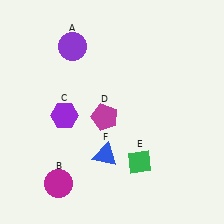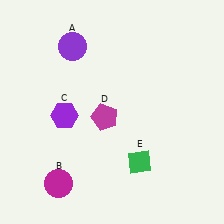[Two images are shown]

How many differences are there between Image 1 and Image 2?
There is 1 difference between the two images.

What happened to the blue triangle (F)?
The blue triangle (F) was removed in Image 2. It was in the bottom-left area of Image 1.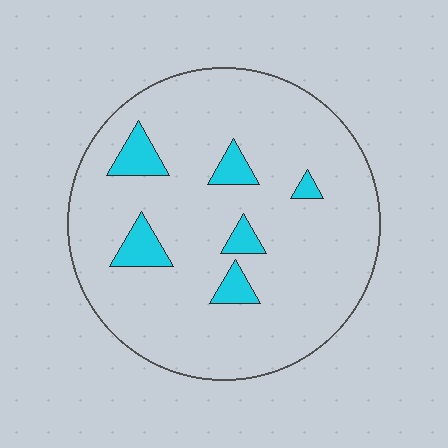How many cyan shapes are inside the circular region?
6.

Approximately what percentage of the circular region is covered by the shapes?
Approximately 10%.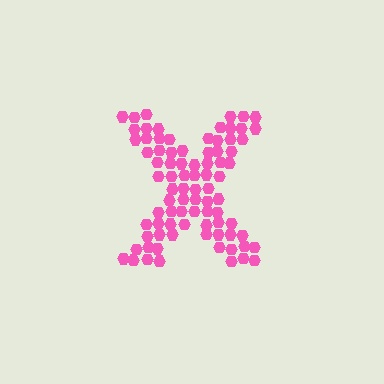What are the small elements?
The small elements are hexagons.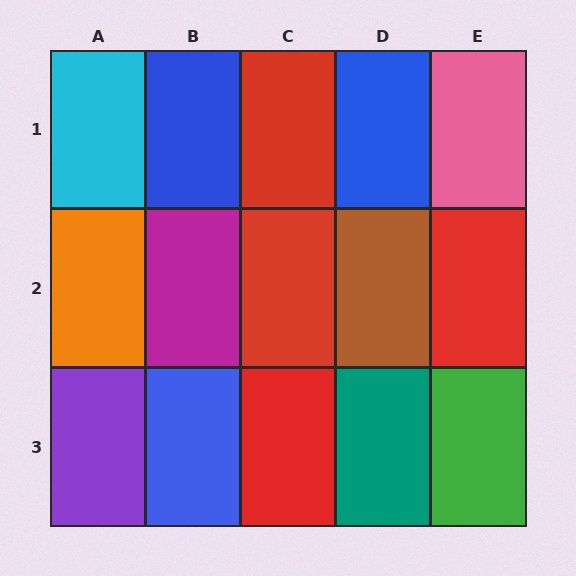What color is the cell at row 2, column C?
Red.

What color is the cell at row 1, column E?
Pink.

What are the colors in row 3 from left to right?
Purple, blue, red, teal, green.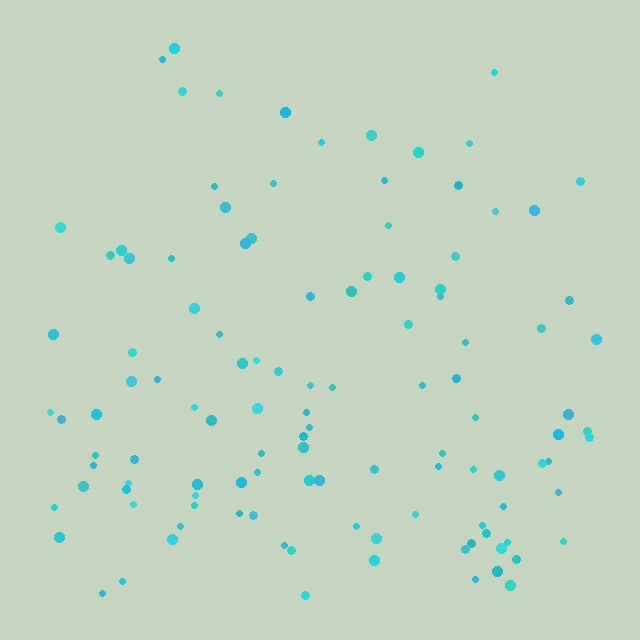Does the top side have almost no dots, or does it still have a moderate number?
Still a moderate number, just noticeably fewer than the bottom.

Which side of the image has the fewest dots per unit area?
The top.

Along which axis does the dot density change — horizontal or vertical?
Vertical.